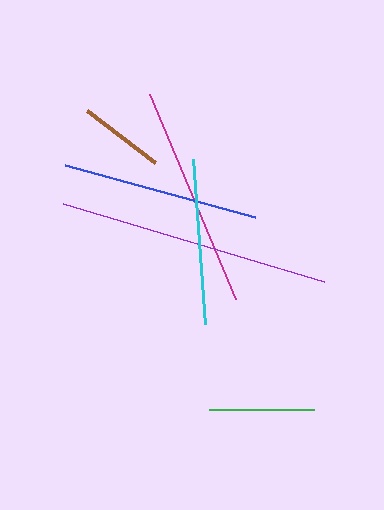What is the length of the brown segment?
The brown segment is approximately 86 pixels long.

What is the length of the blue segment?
The blue segment is approximately 197 pixels long.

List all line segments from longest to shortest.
From longest to shortest: purple, magenta, blue, cyan, green, brown.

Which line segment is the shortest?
The brown line is the shortest at approximately 86 pixels.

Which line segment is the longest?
The purple line is the longest at approximately 273 pixels.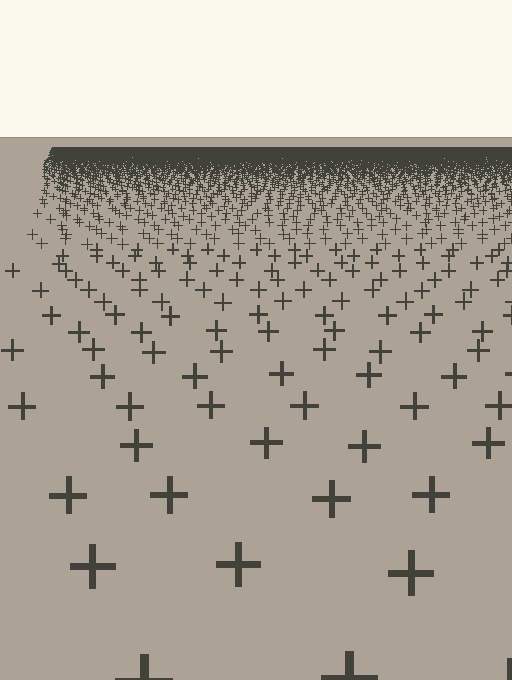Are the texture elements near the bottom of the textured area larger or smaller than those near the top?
Larger. Near the bottom, elements are closer to the viewer and appear at a bigger on-screen size.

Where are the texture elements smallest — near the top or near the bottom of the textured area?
Near the top.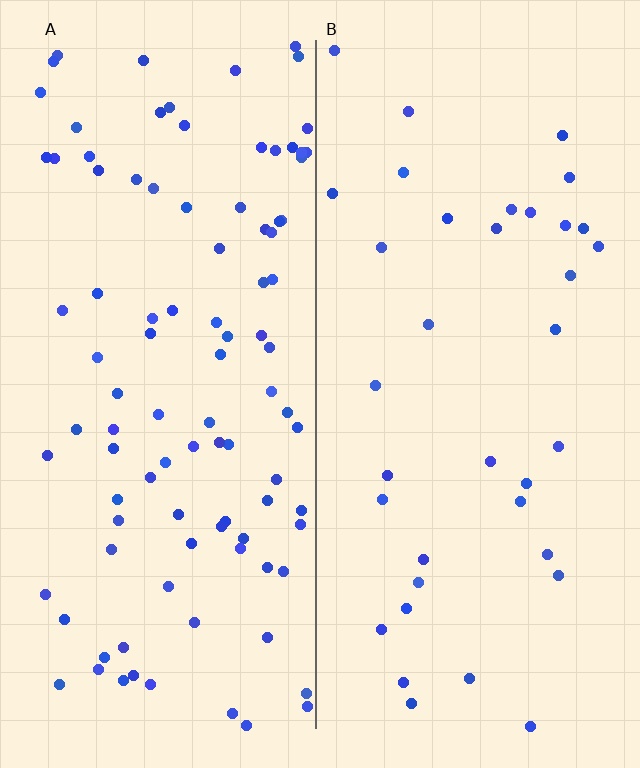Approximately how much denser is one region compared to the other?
Approximately 2.7× — region A over region B.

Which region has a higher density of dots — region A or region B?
A (the left).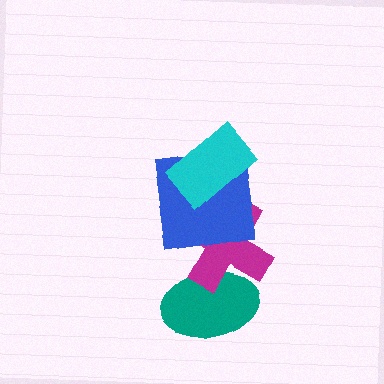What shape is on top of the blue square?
The cyan rectangle is on top of the blue square.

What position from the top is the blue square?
The blue square is 2nd from the top.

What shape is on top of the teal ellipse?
The magenta cross is on top of the teal ellipse.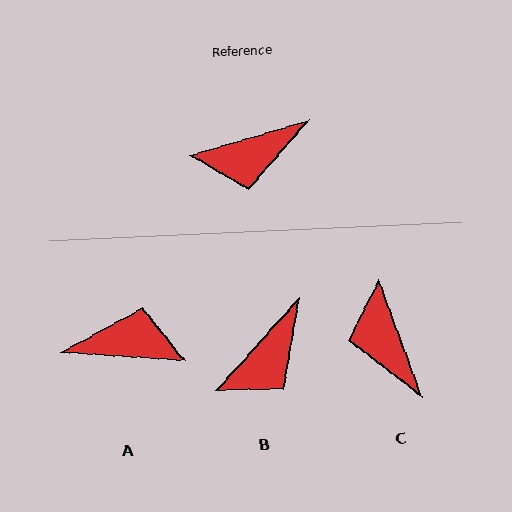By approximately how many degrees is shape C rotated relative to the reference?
Approximately 87 degrees clockwise.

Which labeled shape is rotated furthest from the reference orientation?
A, about 160 degrees away.